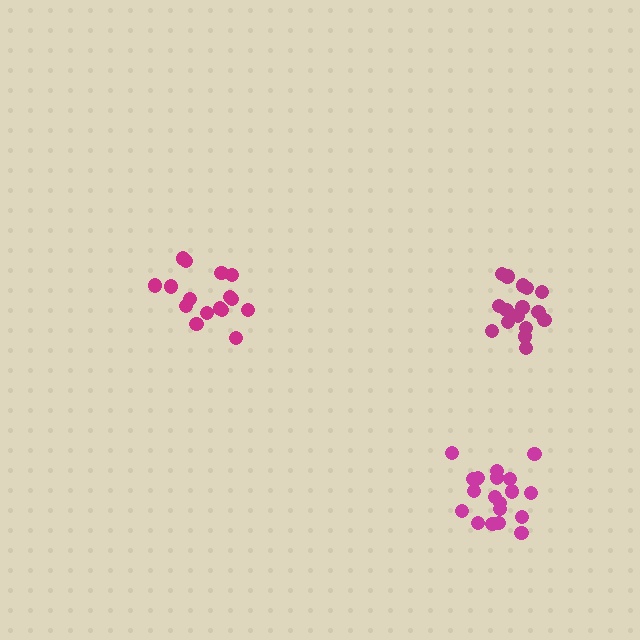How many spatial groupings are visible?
There are 3 spatial groupings.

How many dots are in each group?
Group 1: 20 dots, Group 2: 17 dots, Group 3: 16 dots (53 total).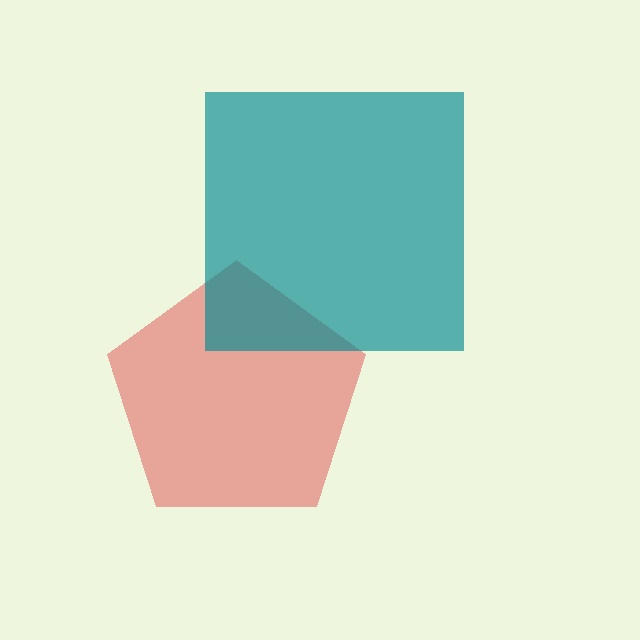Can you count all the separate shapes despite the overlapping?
Yes, there are 2 separate shapes.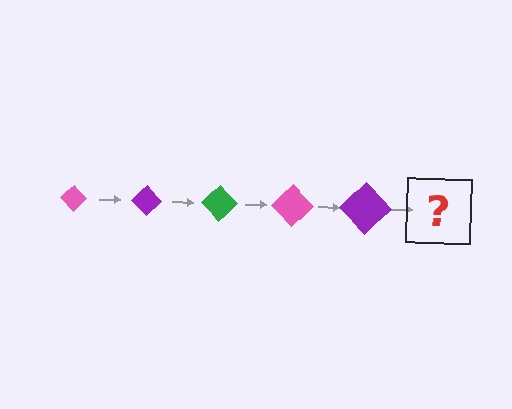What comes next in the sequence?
The next element should be a green diamond, larger than the previous one.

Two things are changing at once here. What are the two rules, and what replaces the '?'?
The two rules are that the diamond grows larger each step and the color cycles through pink, purple, and green. The '?' should be a green diamond, larger than the previous one.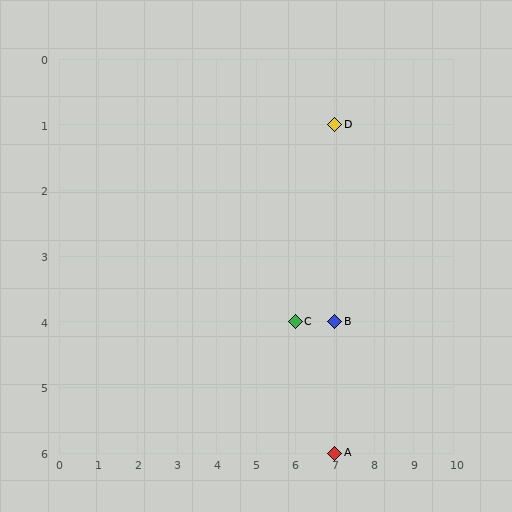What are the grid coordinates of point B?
Point B is at grid coordinates (7, 4).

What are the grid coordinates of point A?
Point A is at grid coordinates (7, 6).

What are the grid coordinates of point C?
Point C is at grid coordinates (6, 4).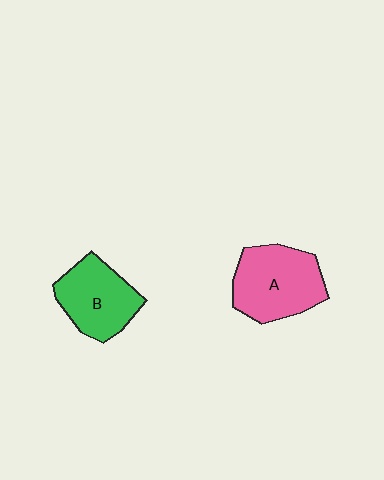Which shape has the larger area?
Shape A (pink).